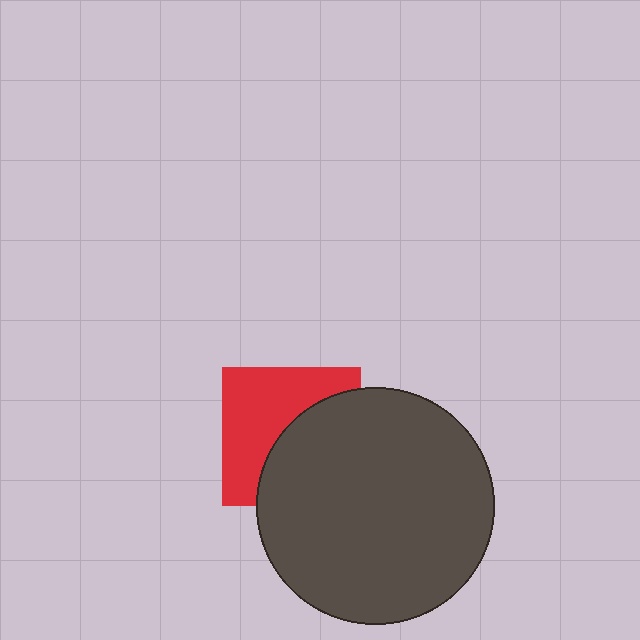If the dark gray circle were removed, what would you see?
You would see the complete red square.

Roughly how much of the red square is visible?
About half of it is visible (roughly 51%).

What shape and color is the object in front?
The object in front is a dark gray circle.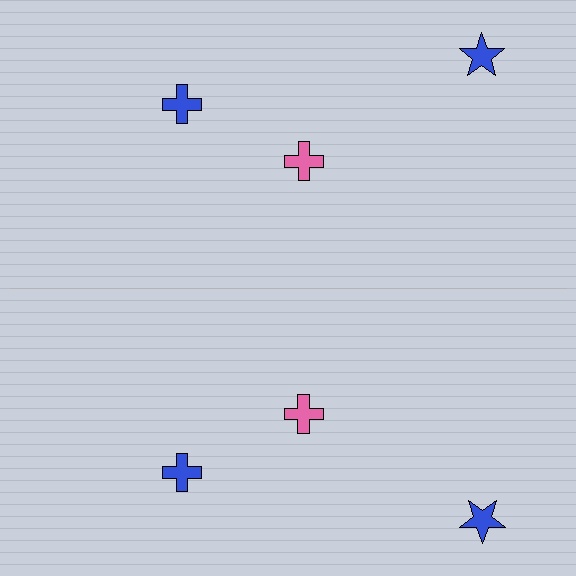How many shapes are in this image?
There are 6 shapes in this image.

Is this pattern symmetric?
Yes, this pattern has bilateral (reflection) symmetry.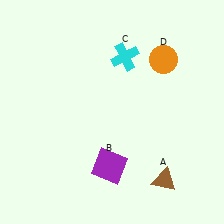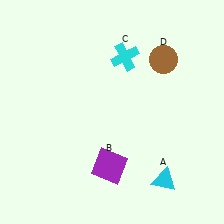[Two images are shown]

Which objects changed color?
A changed from brown to cyan. D changed from orange to brown.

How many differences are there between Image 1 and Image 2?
There are 2 differences between the two images.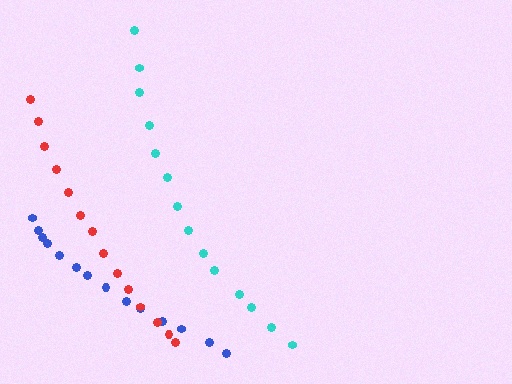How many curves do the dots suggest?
There are 3 distinct paths.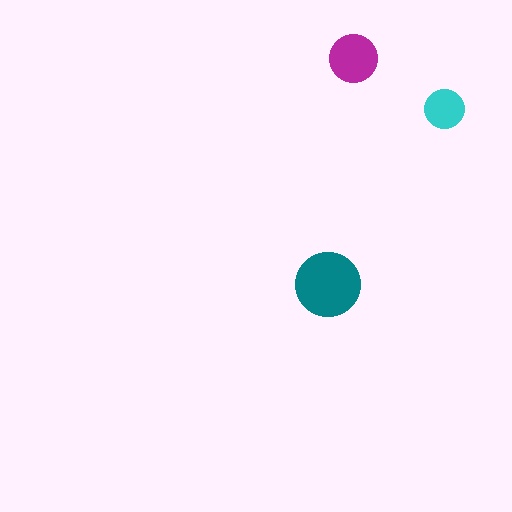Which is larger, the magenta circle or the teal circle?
The teal one.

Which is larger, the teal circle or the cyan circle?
The teal one.